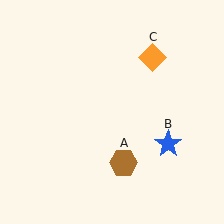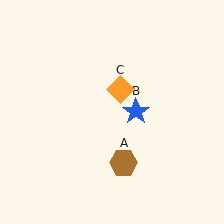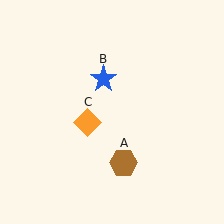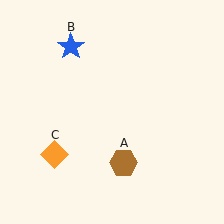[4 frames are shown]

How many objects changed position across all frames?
2 objects changed position: blue star (object B), orange diamond (object C).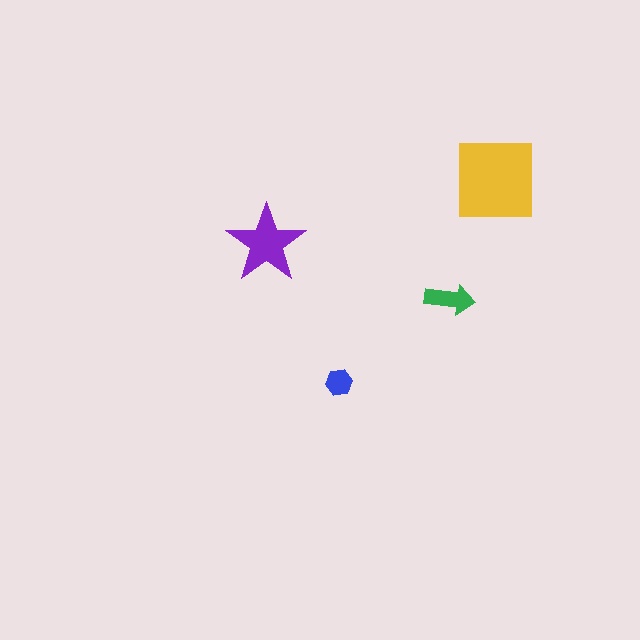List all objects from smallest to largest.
The blue hexagon, the green arrow, the purple star, the yellow square.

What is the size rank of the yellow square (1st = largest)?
1st.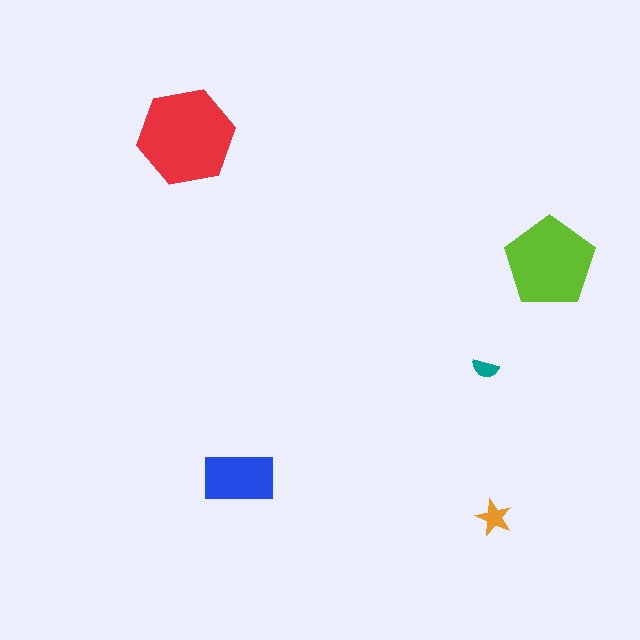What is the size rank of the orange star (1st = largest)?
4th.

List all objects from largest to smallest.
The red hexagon, the lime pentagon, the blue rectangle, the orange star, the teal semicircle.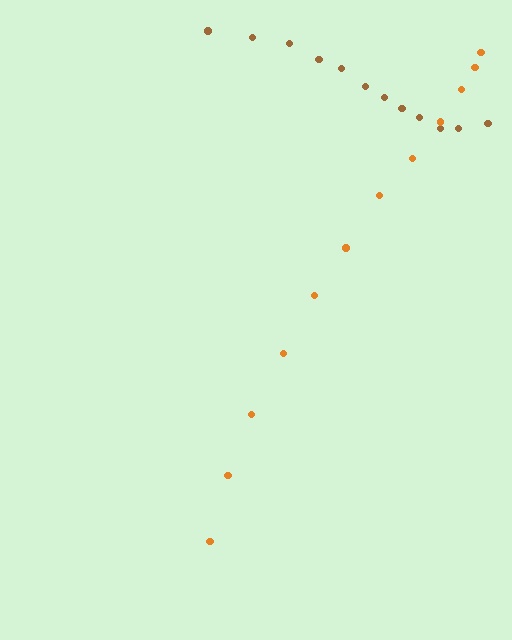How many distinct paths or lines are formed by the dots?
There are 2 distinct paths.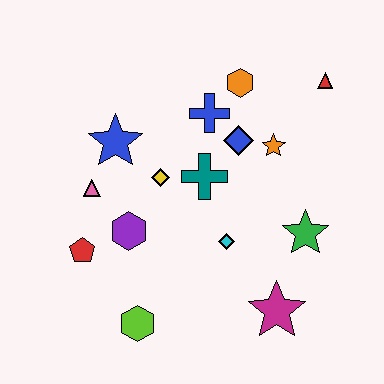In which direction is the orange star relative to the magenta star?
The orange star is above the magenta star.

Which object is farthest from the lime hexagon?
The red triangle is farthest from the lime hexagon.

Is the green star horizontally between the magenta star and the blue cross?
No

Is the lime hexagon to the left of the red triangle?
Yes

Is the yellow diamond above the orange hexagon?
No